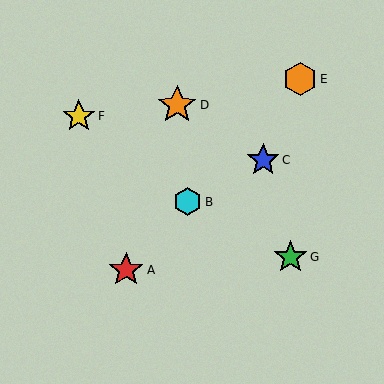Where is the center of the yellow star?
The center of the yellow star is at (79, 116).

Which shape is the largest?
The orange star (labeled D) is the largest.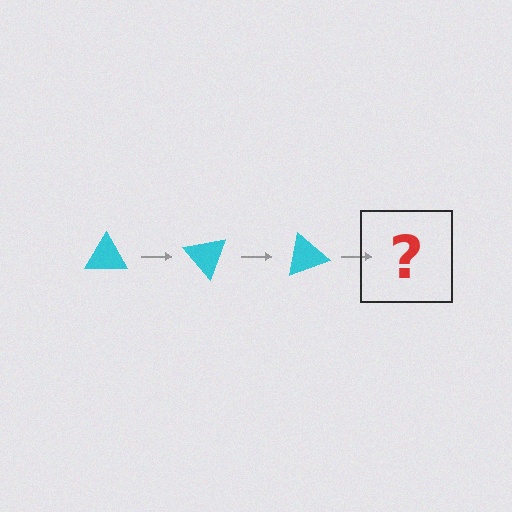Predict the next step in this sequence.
The next step is a cyan triangle rotated 150 degrees.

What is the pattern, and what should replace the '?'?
The pattern is that the triangle rotates 50 degrees each step. The '?' should be a cyan triangle rotated 150 degrees.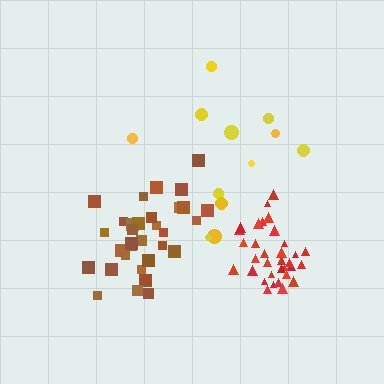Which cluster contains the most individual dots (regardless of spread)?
Red (34).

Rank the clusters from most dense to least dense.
red, brown, yellow.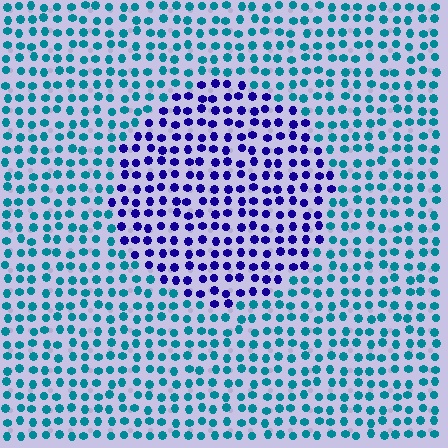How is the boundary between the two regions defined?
The boundary is defined purely by a slight shift in hue (about 62 degrees). Spacing, size, and orientation are identical on both sides.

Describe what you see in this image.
The image is filled with small teal elements in a uniform arrangement. A circle-shaped region is visible where the elements are tinted to a slightly different hue, forming a subtle color boundary.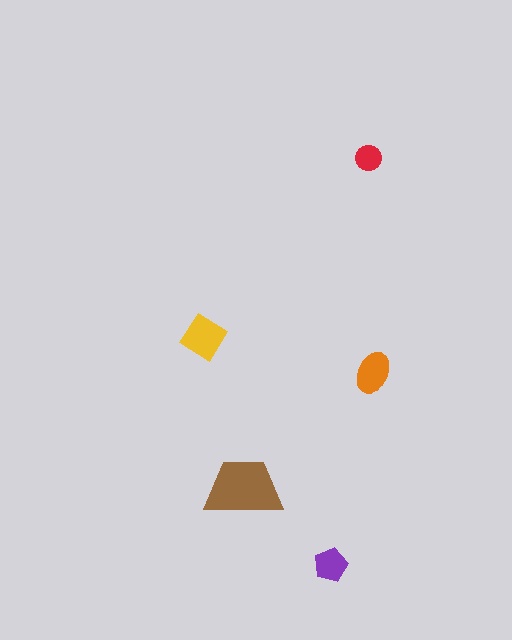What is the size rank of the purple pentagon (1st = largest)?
4th.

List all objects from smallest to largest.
The red circle, the purple pentagon, the orange ellipse, the yellow diamond, the brown trapezoid.